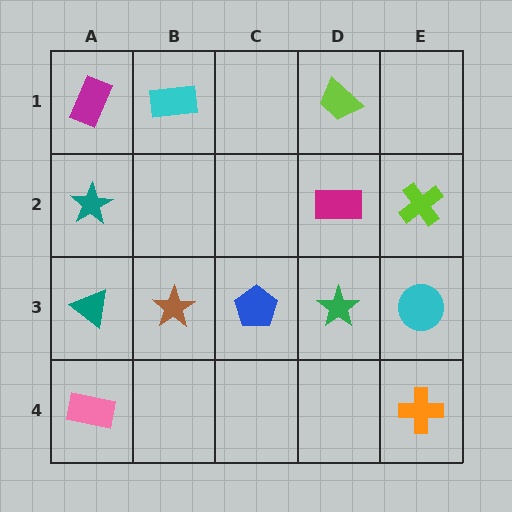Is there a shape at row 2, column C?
No, that cell is empty.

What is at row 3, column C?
A blue pentagon.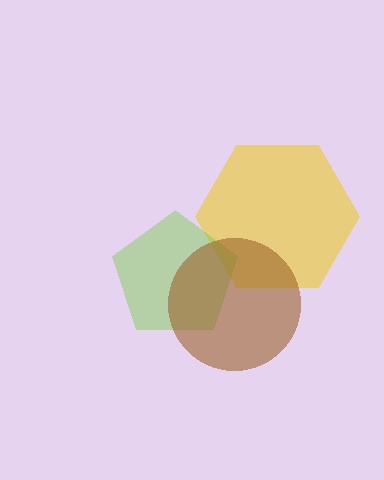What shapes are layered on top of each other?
The layered shapes are: a yellow hexagon, a lime pentagon, a brown circle.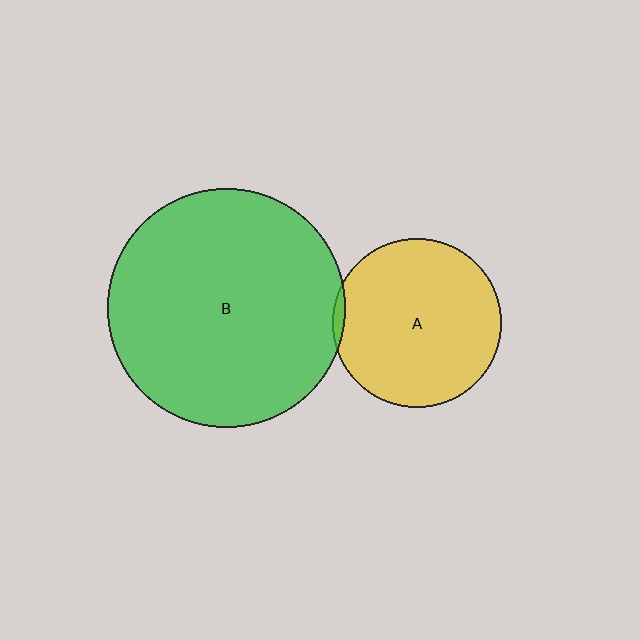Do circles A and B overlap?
Yes.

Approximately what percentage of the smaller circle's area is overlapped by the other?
Approximately 5%.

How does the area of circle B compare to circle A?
Approximately 2.0 times.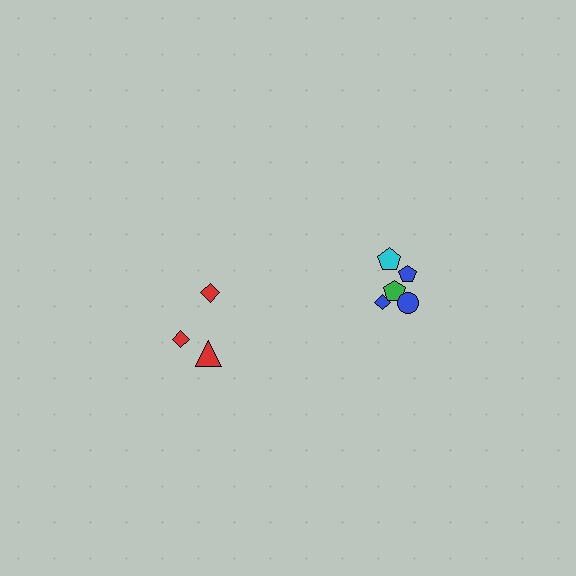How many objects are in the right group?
There are 6 objects.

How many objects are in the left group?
There are 3 objects.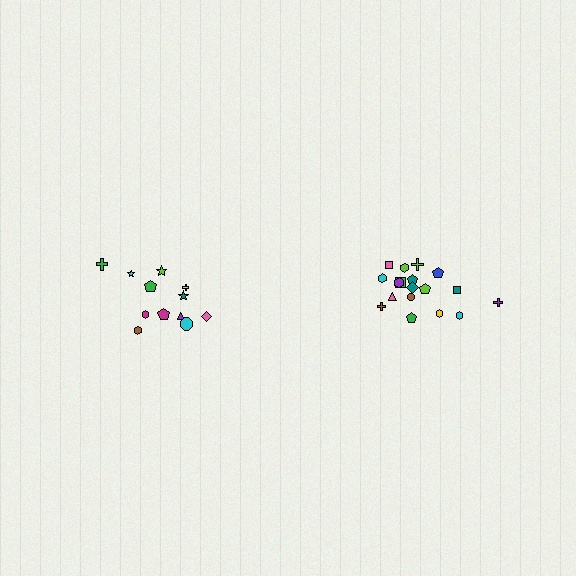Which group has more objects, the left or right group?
The right group.